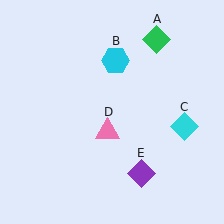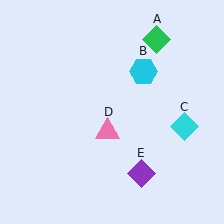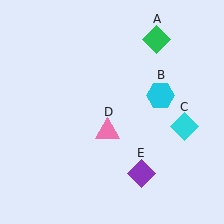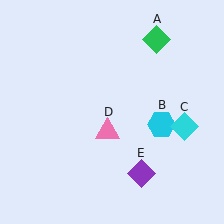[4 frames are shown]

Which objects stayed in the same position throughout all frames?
Green diamond (object A) and cyan diamond (object C) and pink triangle (object D) and purple diamond (object E) remained stationary.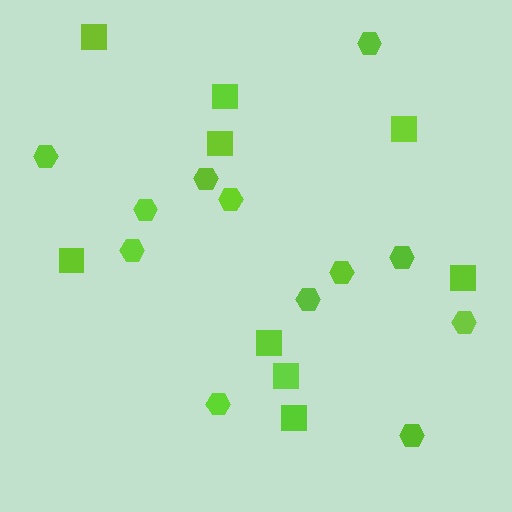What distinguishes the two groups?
There are 2 groups: one group of squares (9) and one group of hexagons (12).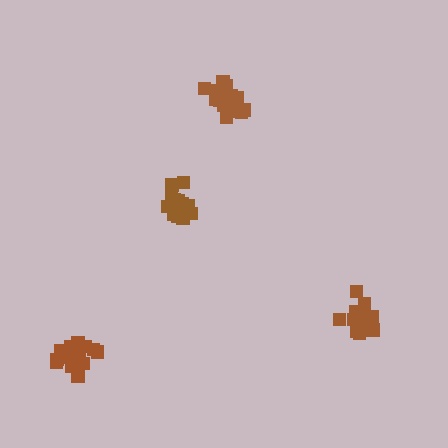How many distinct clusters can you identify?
There are 4 distinct clusters.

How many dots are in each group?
Group 1: 17 dots, Group 2: 19 dots, Group 3: 18 dots, Group 4: 14 dots (68 total).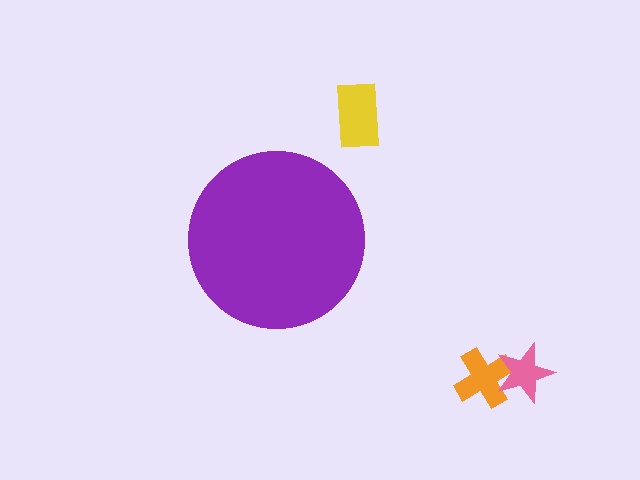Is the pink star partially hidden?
No, the pink star is fully visible.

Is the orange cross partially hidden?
No, the orange cross is fully visible.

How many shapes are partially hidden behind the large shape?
0 shapes are partially hidden.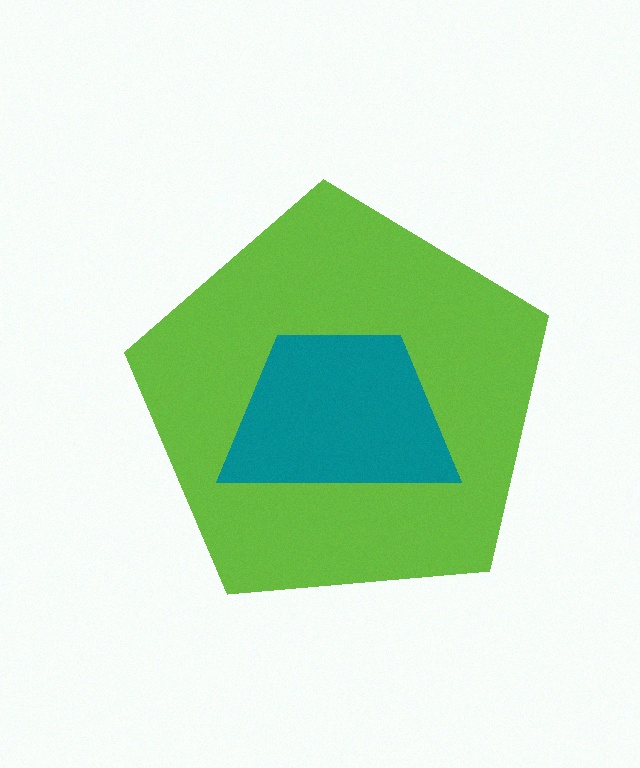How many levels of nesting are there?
2.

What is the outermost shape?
The lime pentagon.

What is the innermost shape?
The teal trapezoid.